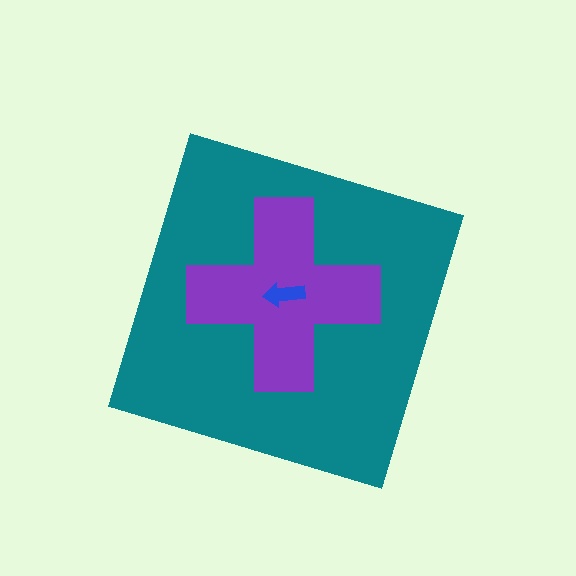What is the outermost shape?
The teal diamond.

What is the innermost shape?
The blue arrow.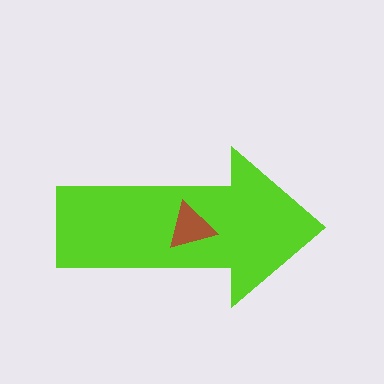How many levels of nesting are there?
2.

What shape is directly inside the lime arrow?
The brown triangle.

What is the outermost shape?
The lime arrow.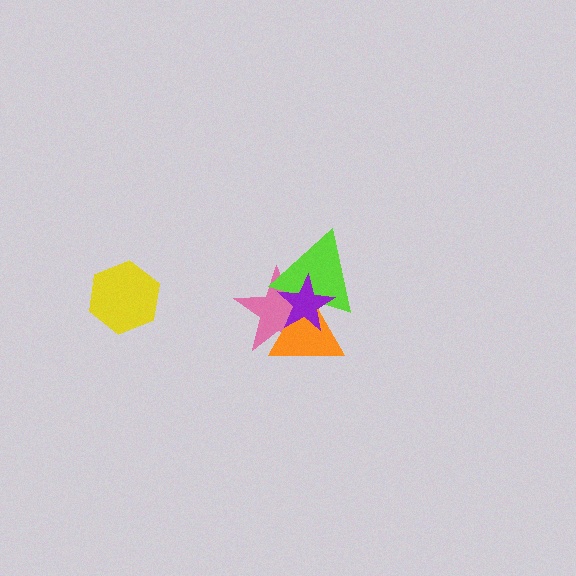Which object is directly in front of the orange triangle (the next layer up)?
The lime triangle is directly in front of the orange triangle.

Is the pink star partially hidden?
Yes, it is partially covered by another shape.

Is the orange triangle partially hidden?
Yes, it is partially covered by another shape.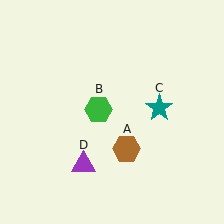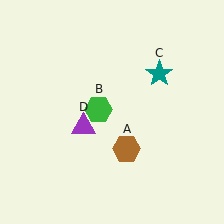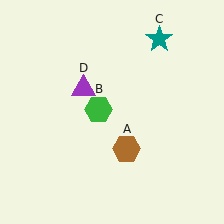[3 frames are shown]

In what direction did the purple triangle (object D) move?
The purple triangle (object D) moved up.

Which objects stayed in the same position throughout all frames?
Brown hexagon (object A) and green hexagon (object B) remained stationary.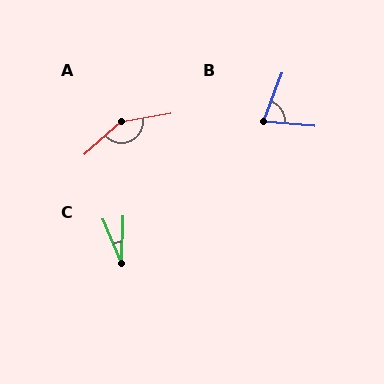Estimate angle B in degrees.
Approximately 73 degrees.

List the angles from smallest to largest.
C (24°), B (73°), A (148°).